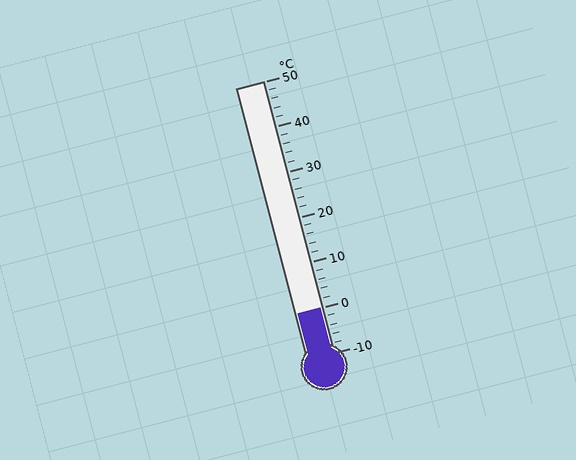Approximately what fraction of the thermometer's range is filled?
The thermometer is filled to approximately 15% of its range.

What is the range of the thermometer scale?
The thermometer scale ranges from -10°C to 50°C.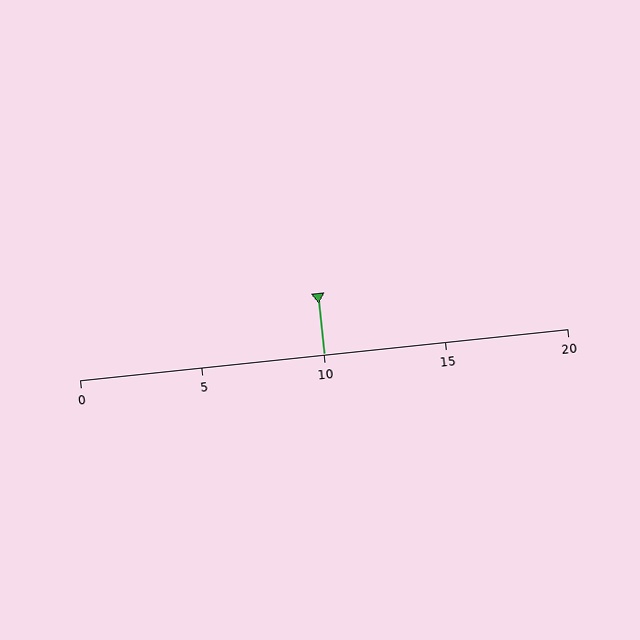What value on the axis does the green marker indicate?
The marker indicates approximately 10.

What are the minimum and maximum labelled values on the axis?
The axis runs from 0 to 20.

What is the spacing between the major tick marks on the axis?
The major ticks are spaced 5 apart.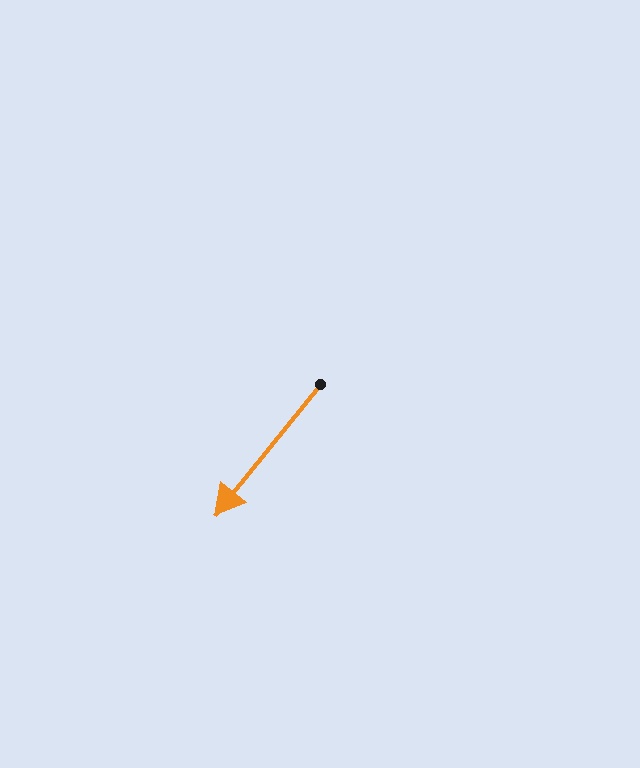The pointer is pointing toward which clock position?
Roughly 7 o'clock.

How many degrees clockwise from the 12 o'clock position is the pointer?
Approximately 219 degrees.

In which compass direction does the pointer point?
Southwest.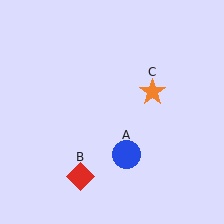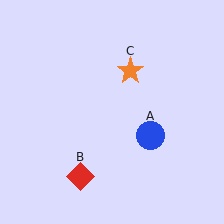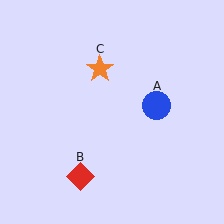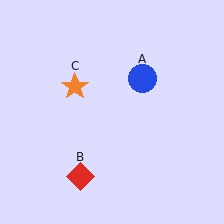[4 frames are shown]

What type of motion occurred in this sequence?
The blue circle (object A), orange star (object C) rotated counterclockwise around the center of the scene.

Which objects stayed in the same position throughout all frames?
Red diamond (object B) remained stationary.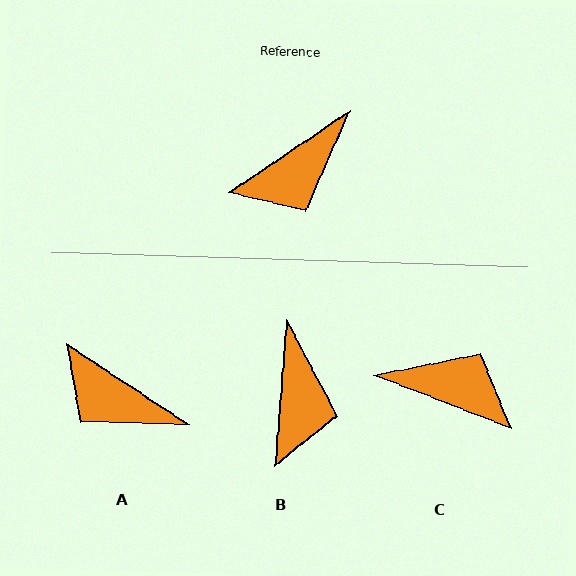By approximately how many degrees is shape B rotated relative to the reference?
Approximately 52 degrees counter-clockwise.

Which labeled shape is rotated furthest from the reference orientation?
C, about 125 degrees away.